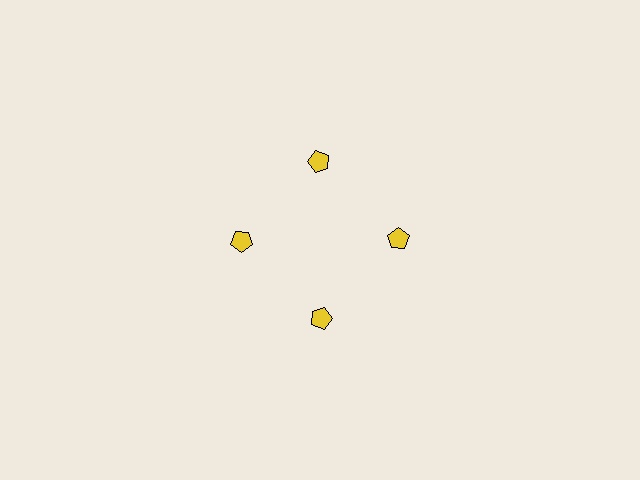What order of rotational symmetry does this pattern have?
This pattern has 4-fold rotational symmetry.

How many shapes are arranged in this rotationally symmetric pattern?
There are 4 shapes, arranged in 4 groups of 1.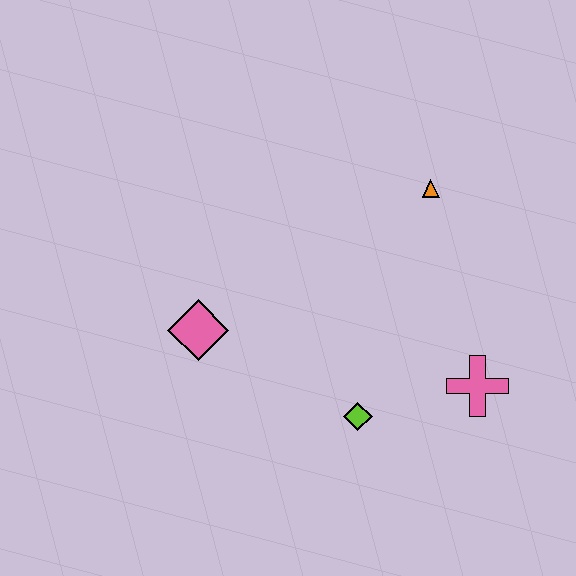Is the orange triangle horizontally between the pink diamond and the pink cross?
Yes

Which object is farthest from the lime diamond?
The orange triangle is farthest from the lime diamond.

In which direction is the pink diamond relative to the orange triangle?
The pink diamond is to the left of the orange triangle.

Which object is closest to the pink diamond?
The lime diamond is closest to the pink diamond.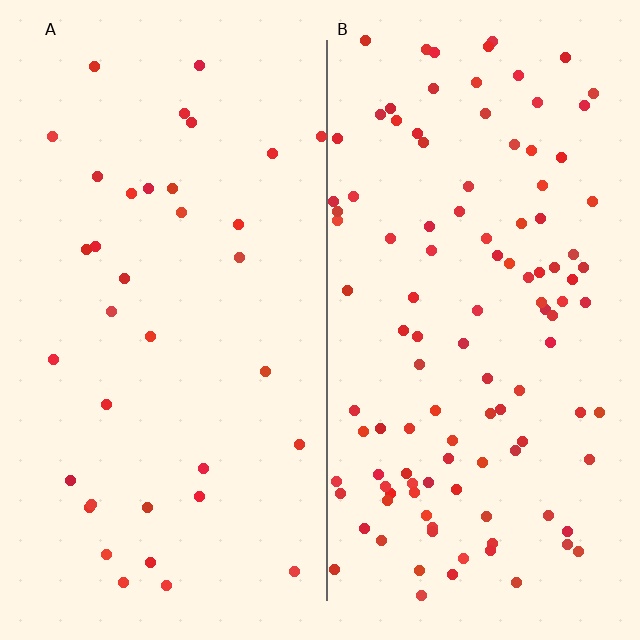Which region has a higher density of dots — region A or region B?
B (the right).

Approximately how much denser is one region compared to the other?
Approximately 3.2× — region B over region A.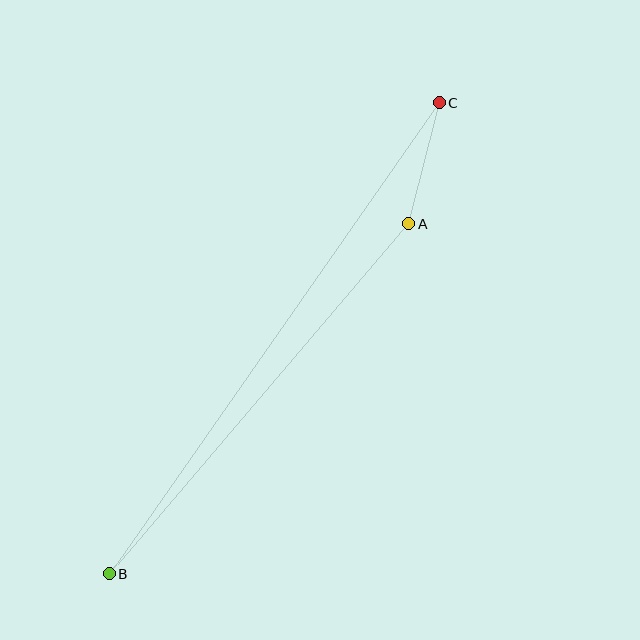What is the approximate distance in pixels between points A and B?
The distance between A and B is approximately 460 pixels.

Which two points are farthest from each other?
Points B and C are farthest from each other.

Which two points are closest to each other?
Points A and C are closest to each other.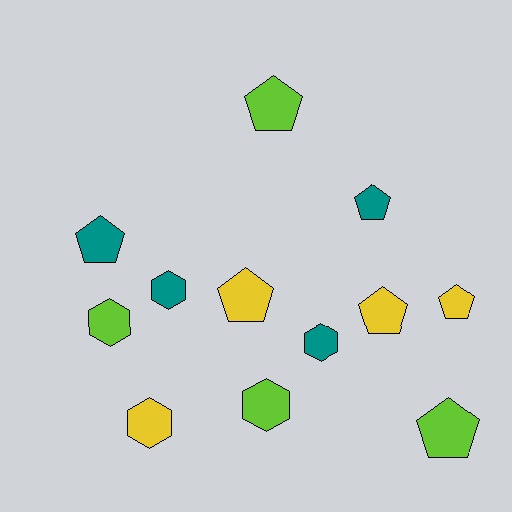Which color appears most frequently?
Yellow, with 4 objects.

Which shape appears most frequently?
Pentagon, with 7 objects.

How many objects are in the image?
There are 12 objects.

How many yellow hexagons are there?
There is 1 yellow hexagon.